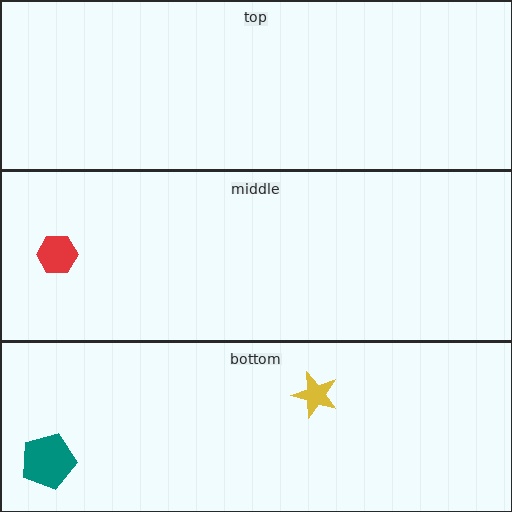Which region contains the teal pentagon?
The bottom region.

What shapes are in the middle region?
The red hexagon.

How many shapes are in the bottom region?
2.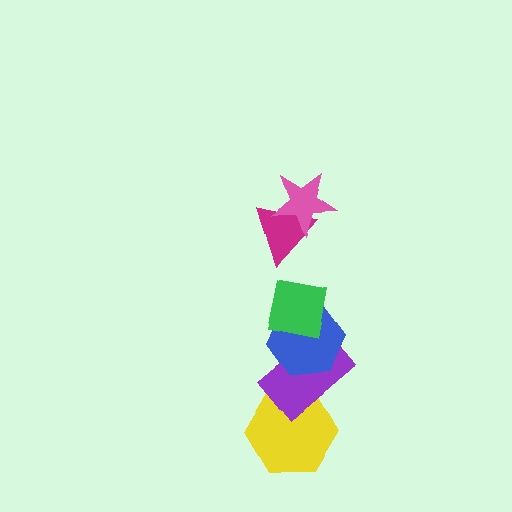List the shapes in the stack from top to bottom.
From top to bottom: the pink star, the magenta triangle, the green square, the blue hexagon, the purple rectangle, the yellow hexagon.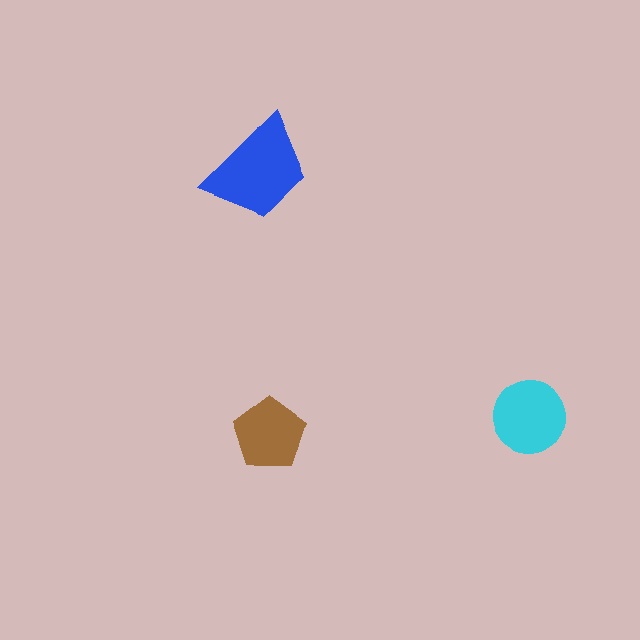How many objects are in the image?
There are 3 objects in the image.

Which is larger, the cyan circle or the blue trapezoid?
The blue trapezoid.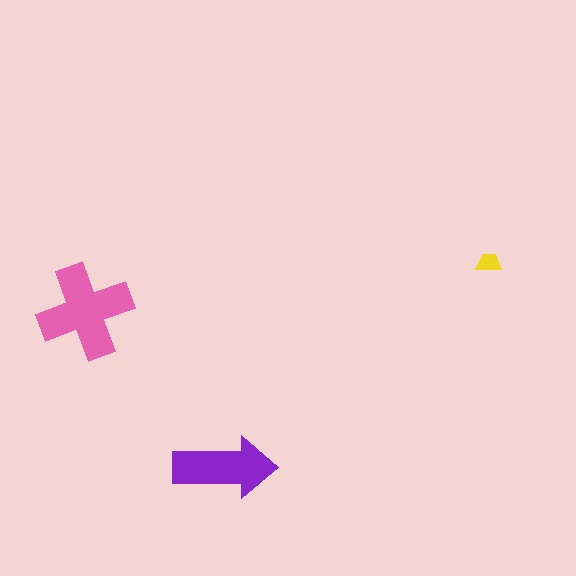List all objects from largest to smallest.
The pink cross, the purple arrow, the yellow trapezoid.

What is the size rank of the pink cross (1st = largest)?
1st.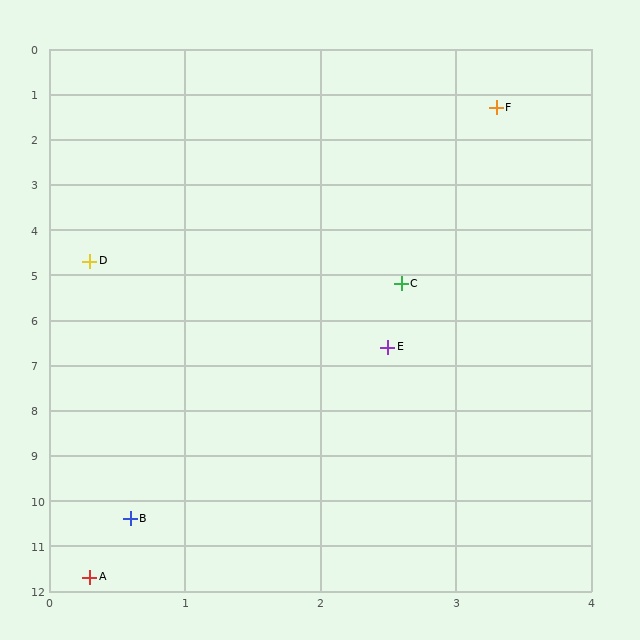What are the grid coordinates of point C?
Point C is at approximately (2.6, 5.2).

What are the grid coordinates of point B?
Point B is at approximately (0.6, 10.4).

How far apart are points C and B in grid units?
Points C and B are about 5.6 grid units apart.